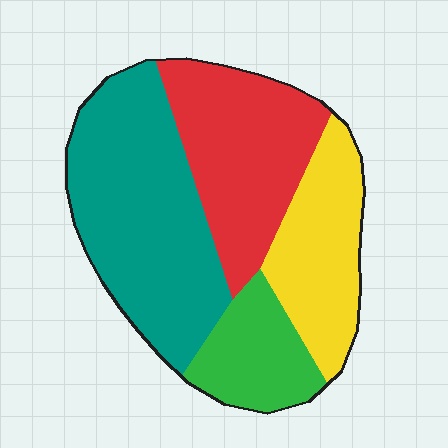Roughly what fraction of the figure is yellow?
Yellow takes up about one fifth (1/5) of the figure.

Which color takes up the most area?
Teal, at roughly 40%.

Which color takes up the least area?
Green, at roughly 15%.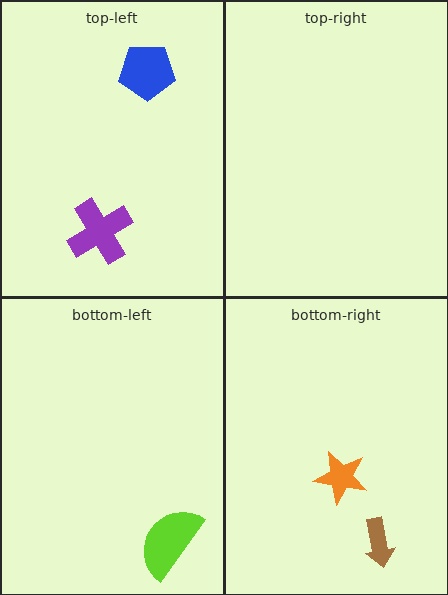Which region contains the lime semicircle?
The bottom-left region.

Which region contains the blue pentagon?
The top-left region.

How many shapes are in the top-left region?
2.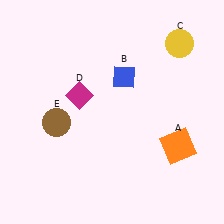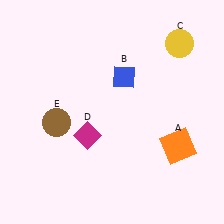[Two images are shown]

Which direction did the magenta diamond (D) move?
The magenta diamond (D) moved down.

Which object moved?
The magenta diamond (D) moved down.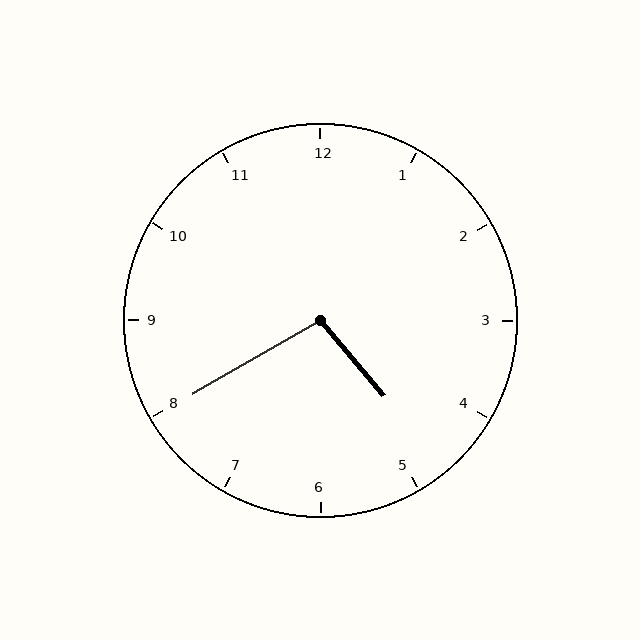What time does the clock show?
4:40.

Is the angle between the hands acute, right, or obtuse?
It is obtuse.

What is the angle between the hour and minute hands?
Approximately 100 degrees.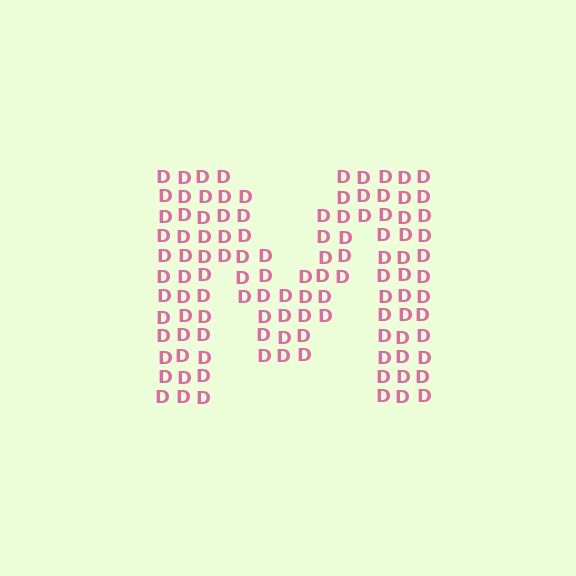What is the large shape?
The large shape is the letter M.